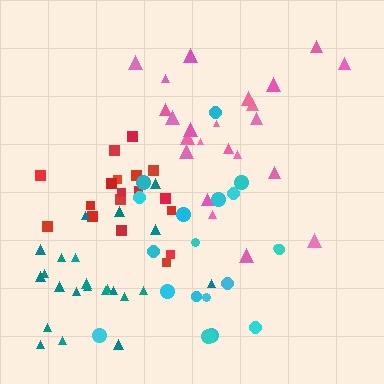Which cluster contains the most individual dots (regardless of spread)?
Pink (23).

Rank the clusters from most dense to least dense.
teal, red, pink, cyan.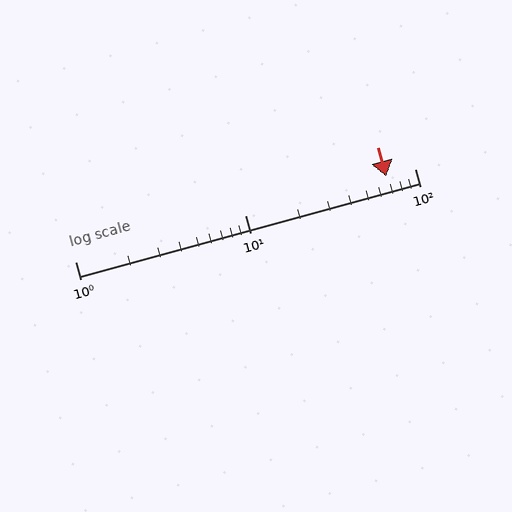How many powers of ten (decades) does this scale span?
The scale spans 2 decades, from 1 to 100.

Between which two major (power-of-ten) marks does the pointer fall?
The pointer is between 10 and 100.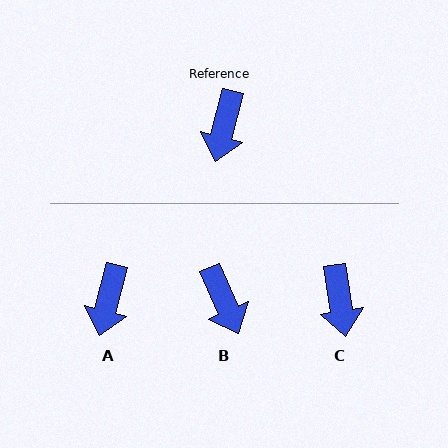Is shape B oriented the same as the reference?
No, it is off by about 38 degrees.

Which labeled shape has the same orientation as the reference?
A.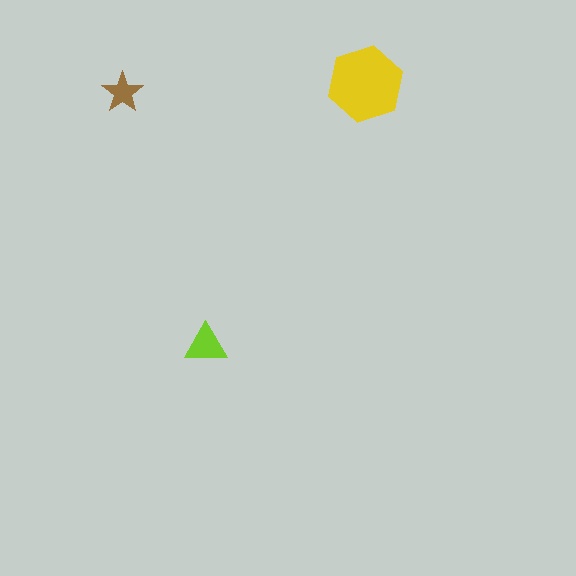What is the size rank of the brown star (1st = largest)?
3rd.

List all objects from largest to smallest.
The yellow hexagon, the lime triangle, the brown star.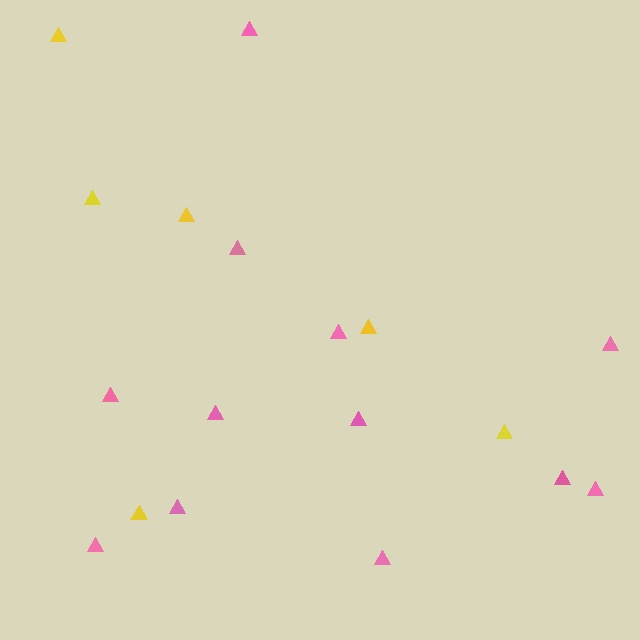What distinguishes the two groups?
There are 2 groups: one group of yellow triangles (6) and one group of pink triangles (12).